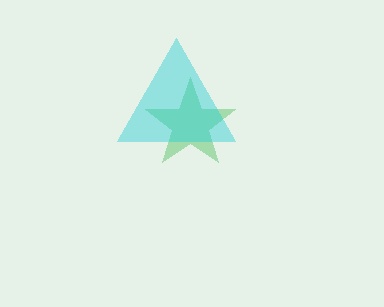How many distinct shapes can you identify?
There are 2 distinct shapes: a green star, a cyan triangle.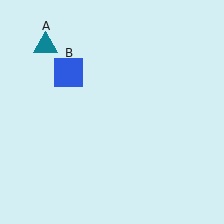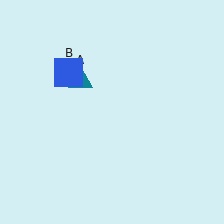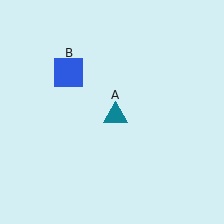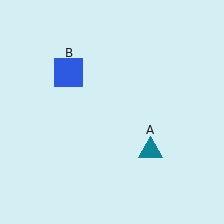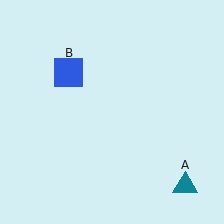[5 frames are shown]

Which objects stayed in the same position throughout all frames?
Blue square (object B) remained stationary.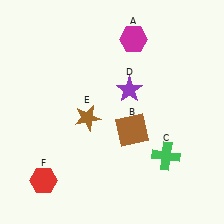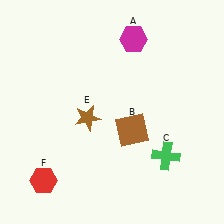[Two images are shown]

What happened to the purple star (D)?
The purple star (D) was removed in Image 2. It was in the top-right area of Image 1.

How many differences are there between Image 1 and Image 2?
There is 1 difference between the two images.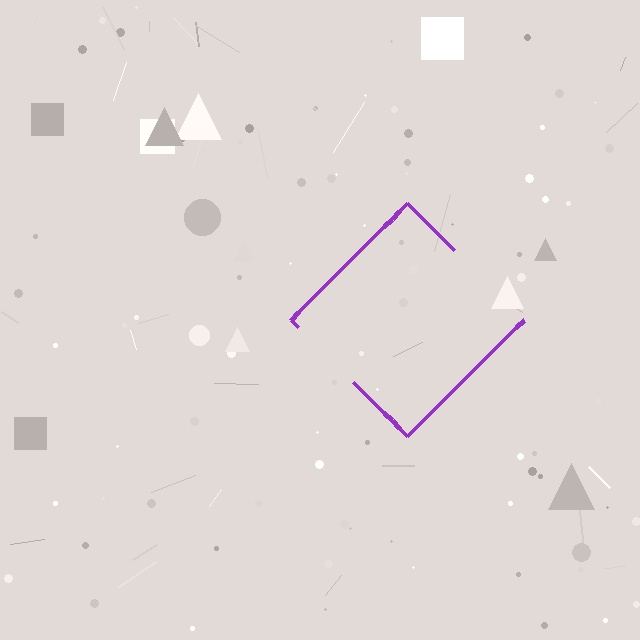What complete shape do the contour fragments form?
The contour fragments form a diamond.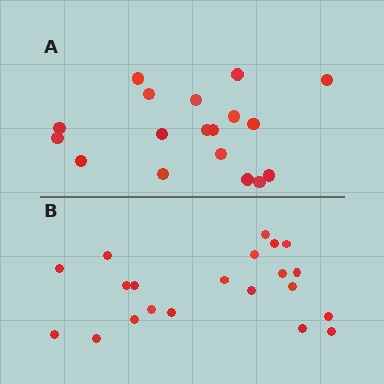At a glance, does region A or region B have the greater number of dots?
Region B (the bottom region) has more dots.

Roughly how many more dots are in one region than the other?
Region B has just a few more — roughly 2 or 3 more dots than region A.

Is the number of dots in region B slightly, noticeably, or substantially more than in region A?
Region B has only slightly more — the two regions are fairly close. The ratio is roughly 1.2 to 1.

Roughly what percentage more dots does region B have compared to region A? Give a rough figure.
About 15% more.